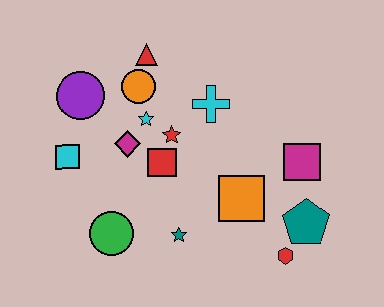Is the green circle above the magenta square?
No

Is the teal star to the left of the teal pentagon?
Yes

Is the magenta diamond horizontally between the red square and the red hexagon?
No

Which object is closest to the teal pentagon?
The red hexagon is closest to the teal pentagon.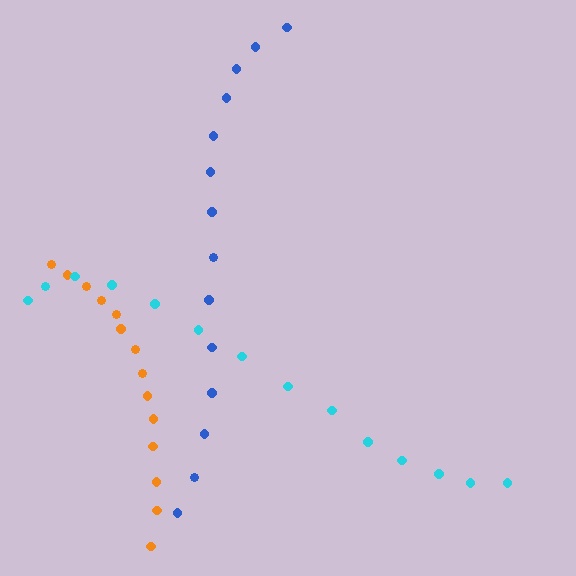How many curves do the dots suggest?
There are 3 distinct paths.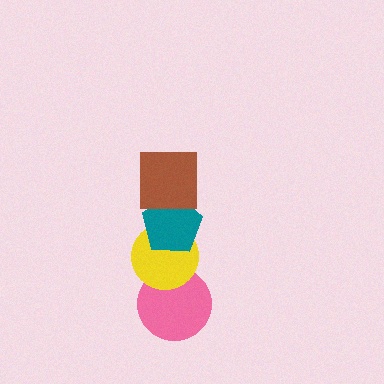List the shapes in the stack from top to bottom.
From top to bottom: the brown square, the teal pentagon, the yellow circle, the pink circle.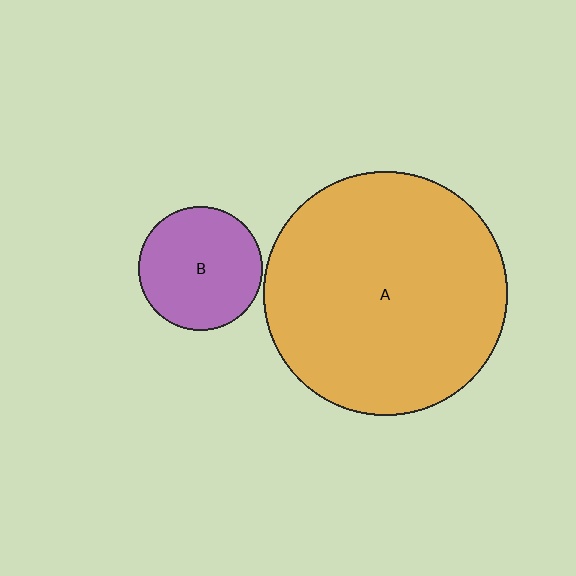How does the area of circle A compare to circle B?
Approximately 3.9 times.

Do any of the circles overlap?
No, none of the circles overlap.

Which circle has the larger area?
Circle A (orange).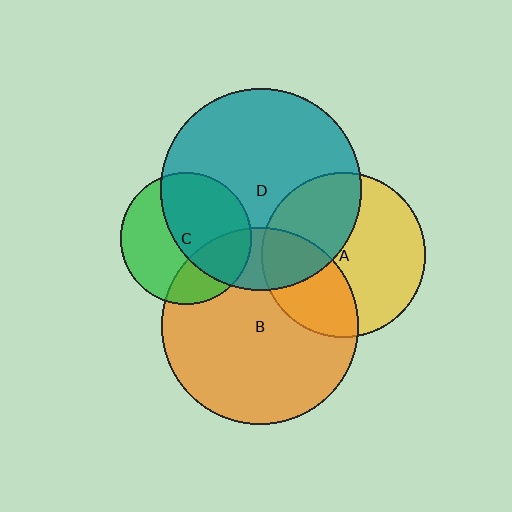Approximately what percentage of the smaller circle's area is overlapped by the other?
Approximately 55%.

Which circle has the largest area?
Circle D (teal).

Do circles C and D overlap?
Yes.